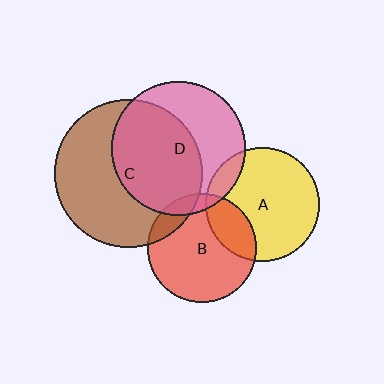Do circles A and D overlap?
Yes.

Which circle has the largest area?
Circle C (brown).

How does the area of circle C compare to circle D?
Approximately 1.2 times.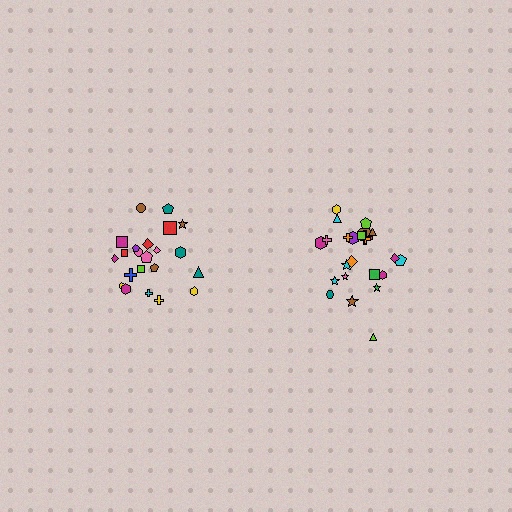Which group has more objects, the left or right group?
The right group.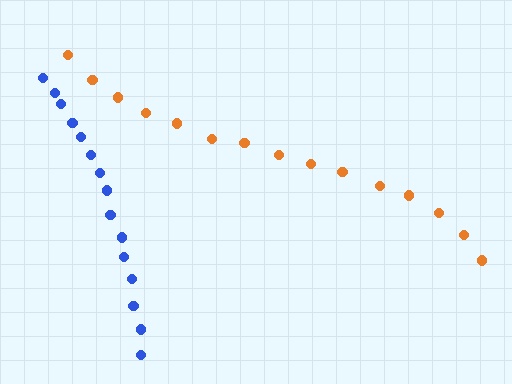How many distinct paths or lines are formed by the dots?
There are 2 distinct paths.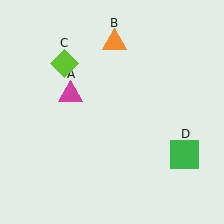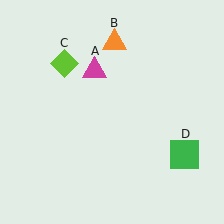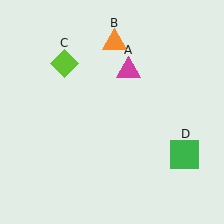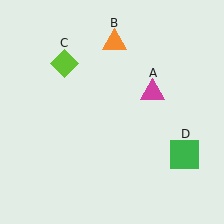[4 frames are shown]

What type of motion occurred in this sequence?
The magenta triangle (object A) rotated clockwise around the center of the scene.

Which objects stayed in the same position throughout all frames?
Orange triangle (object B) and lime diamond (object C) and green square (object D) remained stationary.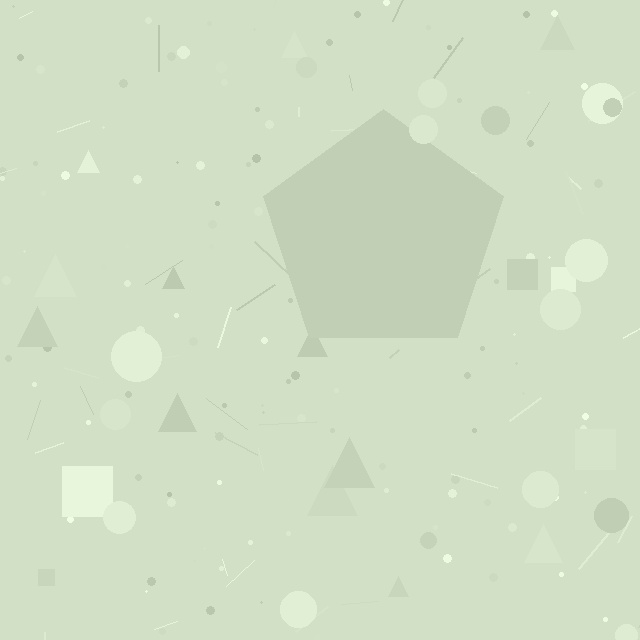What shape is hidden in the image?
A pentagon is hidden in the image.